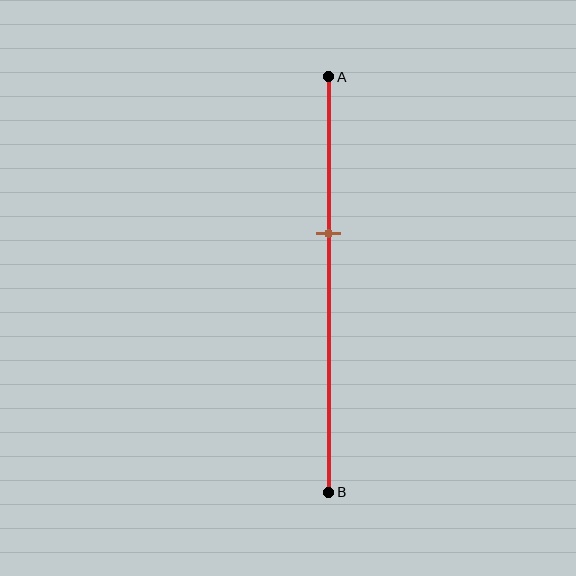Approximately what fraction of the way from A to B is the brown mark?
The brown mark is approximately 40% of the way from A to B.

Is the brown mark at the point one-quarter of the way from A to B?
No, the mark is at about 40% from A, not at the 25% one-quarter point.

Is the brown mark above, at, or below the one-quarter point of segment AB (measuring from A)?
The brown mark is below the one-quarter point of segment AB.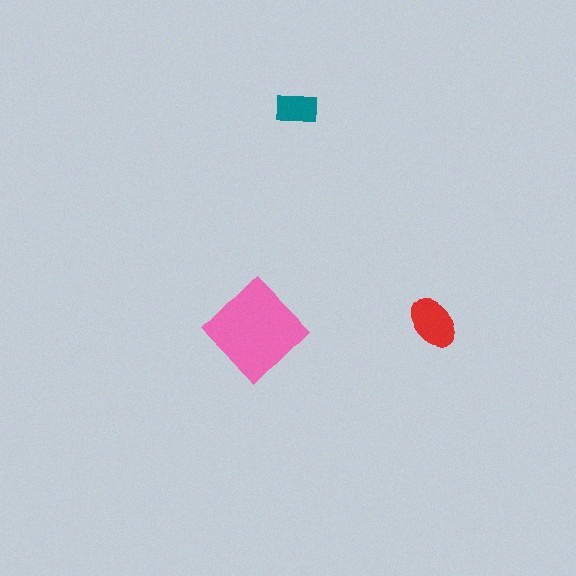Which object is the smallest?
The teal rectangle.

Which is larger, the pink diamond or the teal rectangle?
The pink diamond.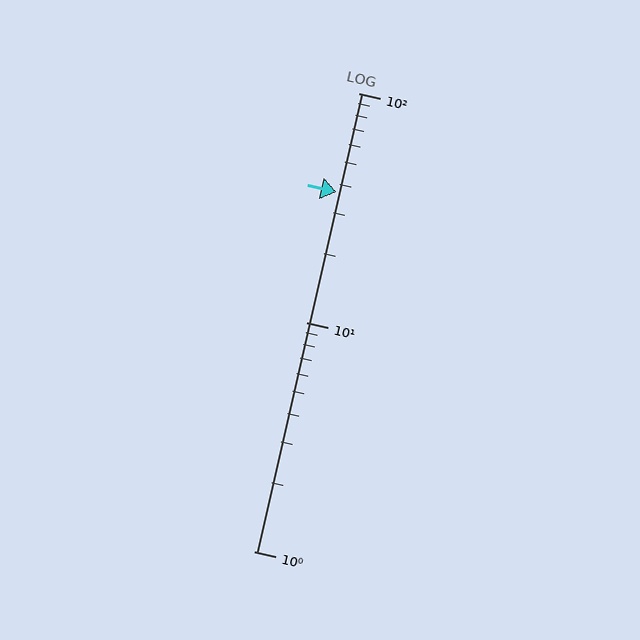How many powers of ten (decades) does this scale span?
The scale spans 2 decades, from 1 to 100.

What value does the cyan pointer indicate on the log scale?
The pointer indicates approximately 37.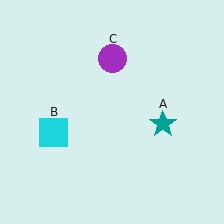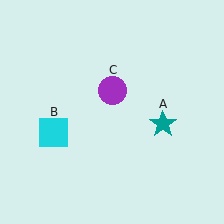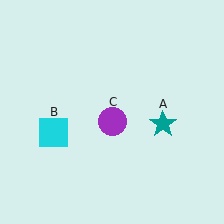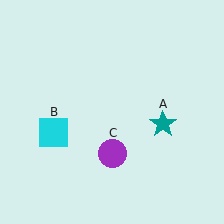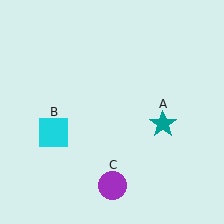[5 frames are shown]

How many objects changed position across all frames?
1 object changed position: purple circle (object C).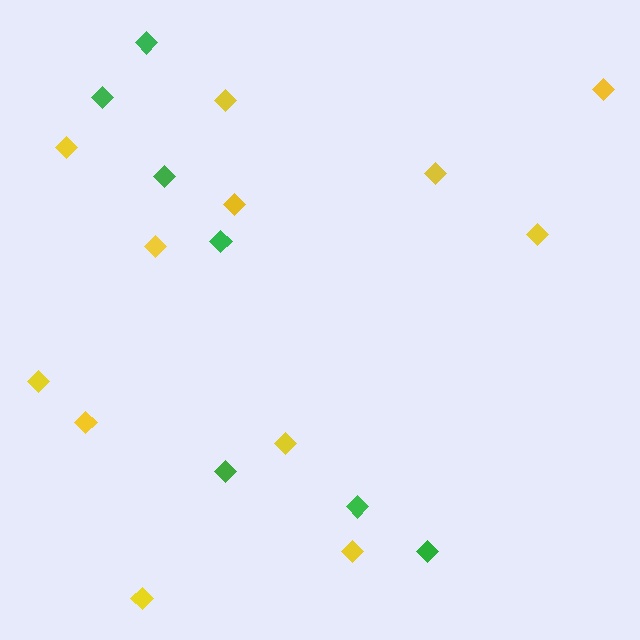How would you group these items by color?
There are 2 groups: one group of green diamonds (7) and one group of yellow diamonds (12).